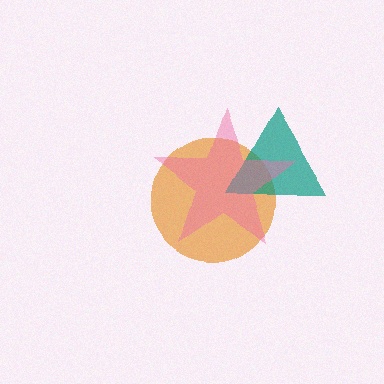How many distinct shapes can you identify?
There are 3 distinct shapes: an orange circle, a teal triangle, a pink star.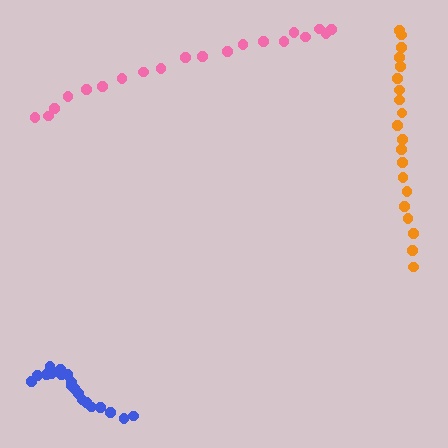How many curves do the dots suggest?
There are 3 distinct paths.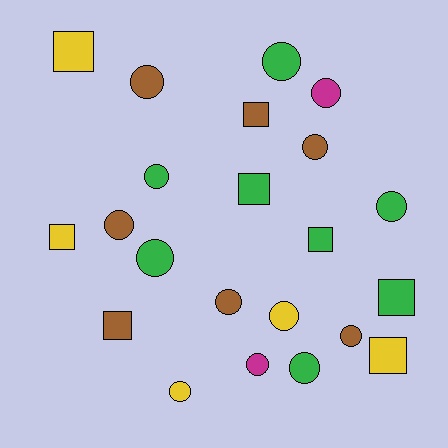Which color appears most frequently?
Green, with 8 objects.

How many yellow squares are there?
There are 3 yellow squares.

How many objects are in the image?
There are 22 objects.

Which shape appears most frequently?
Circle, with 14 objects.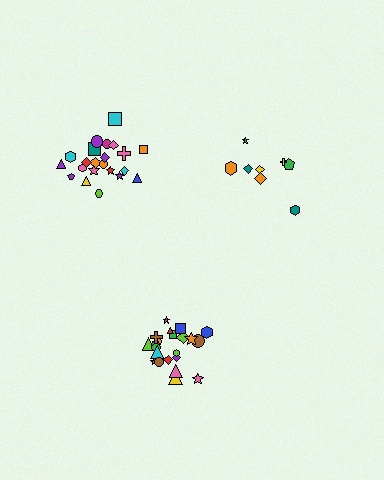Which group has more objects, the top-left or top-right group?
The top-left group.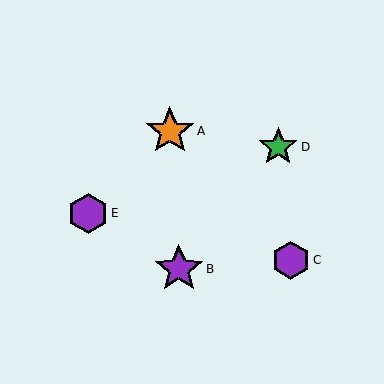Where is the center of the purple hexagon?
The center of the purple hexagon is at (88, 213).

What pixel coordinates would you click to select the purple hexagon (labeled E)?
Click at (88, 213) to select the purple hexagon E.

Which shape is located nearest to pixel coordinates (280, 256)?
The purple hexagon (labeled C) at (291, 260) is nearest to that location.